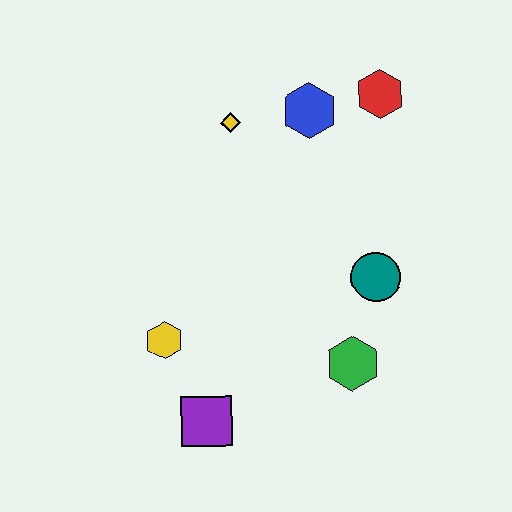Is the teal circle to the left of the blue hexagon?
No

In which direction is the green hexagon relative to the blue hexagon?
The green hexagon is below the blue hexagon.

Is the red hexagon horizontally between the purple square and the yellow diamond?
No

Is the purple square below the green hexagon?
Yes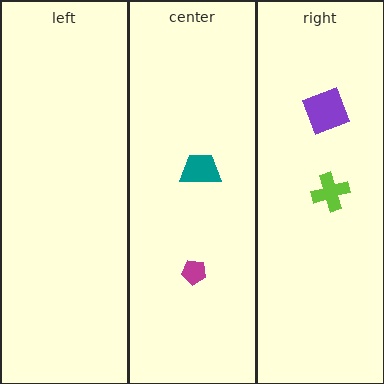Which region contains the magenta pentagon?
The center region.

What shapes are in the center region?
The teal trapezoid, the magenta pentagon.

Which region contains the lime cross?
The right region.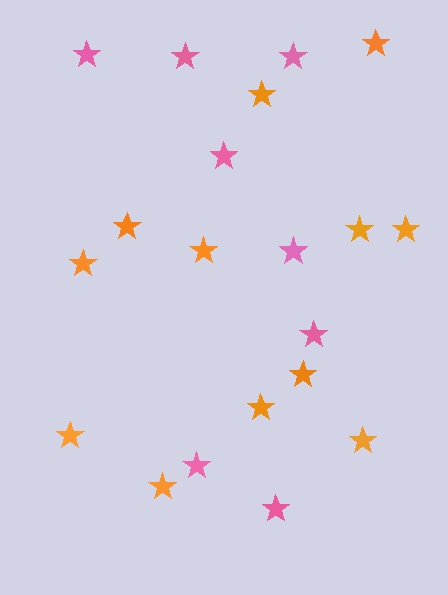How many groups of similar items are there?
There are 2 groups: one group of orange stars (12) and one group of pink stars (8).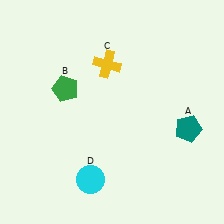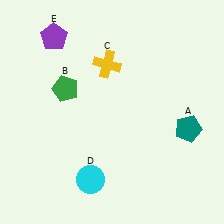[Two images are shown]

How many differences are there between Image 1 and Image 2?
There is 1 difference between the two images.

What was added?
A purple pentagon (E) was added in Image 2.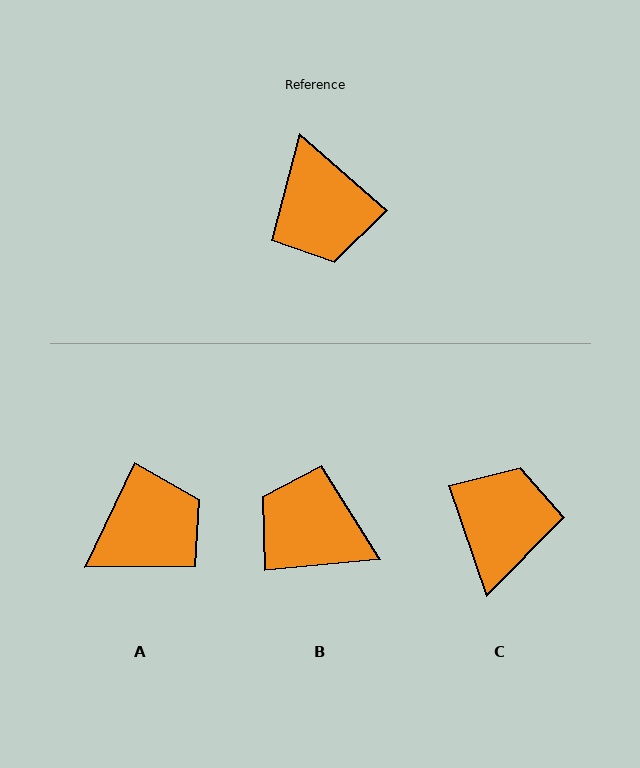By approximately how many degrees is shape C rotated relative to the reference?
Approximately 150 degrees counter-clockwise.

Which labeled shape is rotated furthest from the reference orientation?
C, about 150 degrees away.